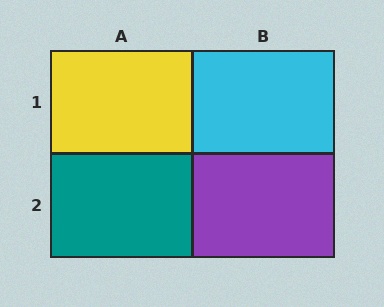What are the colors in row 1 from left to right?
Yellow, cyan.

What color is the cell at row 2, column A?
Teal.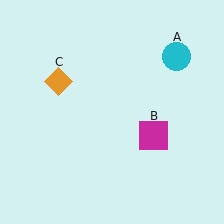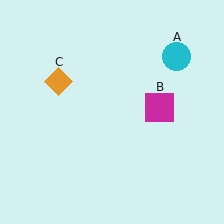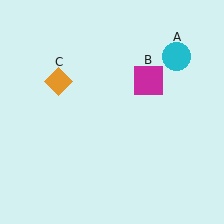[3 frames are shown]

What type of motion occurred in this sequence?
The magenta square (object B) rotated counterclockwise around the center of the scene.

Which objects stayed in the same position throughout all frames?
Cyan circle (object A) and orange diamond (object C) remained stationary.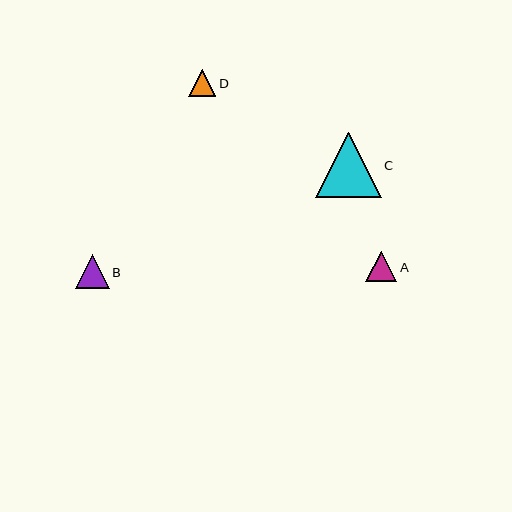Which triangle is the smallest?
Triangle D is the smallest with a size of approximately 27 pixels.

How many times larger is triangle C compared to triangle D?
Triangle C is approximately 2.4 times the size of triangle D.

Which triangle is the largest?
Triangle C is the largest with a size of approximately 65 pixels.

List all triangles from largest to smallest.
From largest to smallest: C, B, A, D.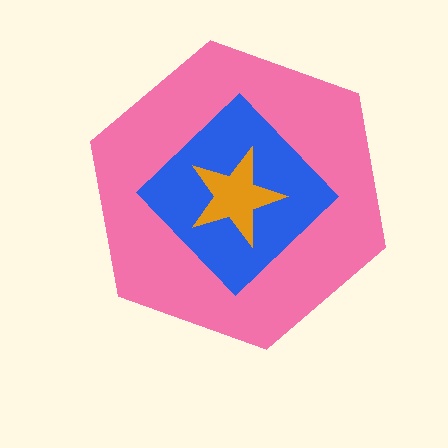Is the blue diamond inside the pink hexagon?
Yes.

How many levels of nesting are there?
3.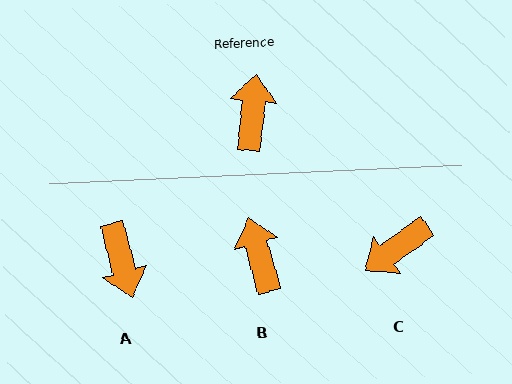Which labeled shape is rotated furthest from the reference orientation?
A, about 159 degrees away.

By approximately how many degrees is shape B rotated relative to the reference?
Approximately 22 degrees counter-clockwise.